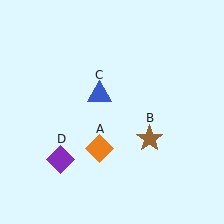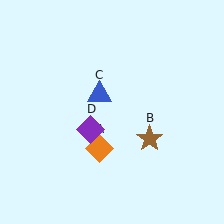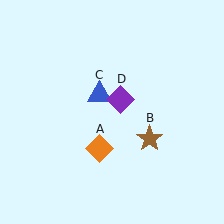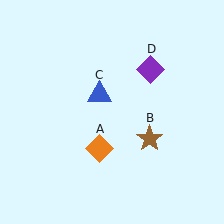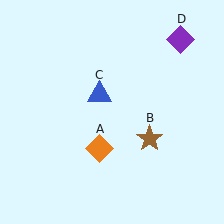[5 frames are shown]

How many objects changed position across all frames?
1 object changed position: purple diamond (object D).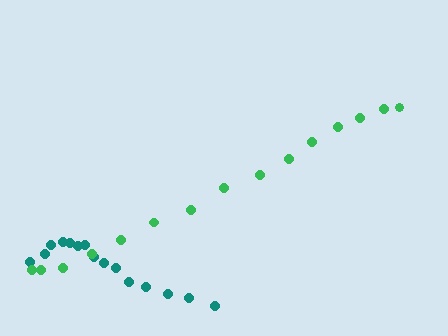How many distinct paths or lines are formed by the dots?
There are 2 distinct paths.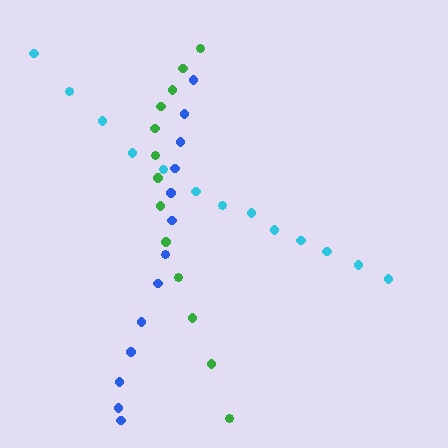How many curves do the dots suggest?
There are 3 distinct paths.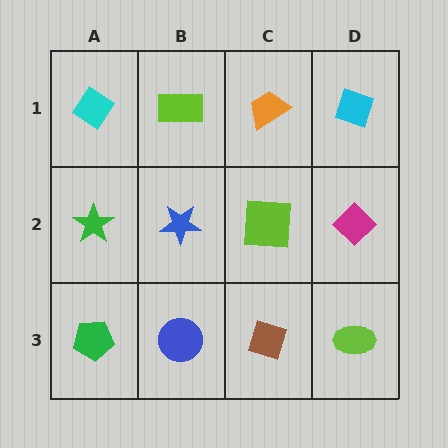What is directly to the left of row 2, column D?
A lime square.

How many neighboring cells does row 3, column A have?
2.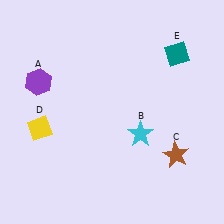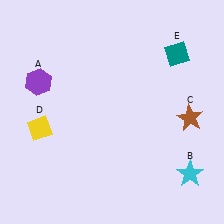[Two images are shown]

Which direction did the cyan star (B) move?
The cyan star (B) moved right.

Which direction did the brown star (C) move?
The brown star (C) moved up.